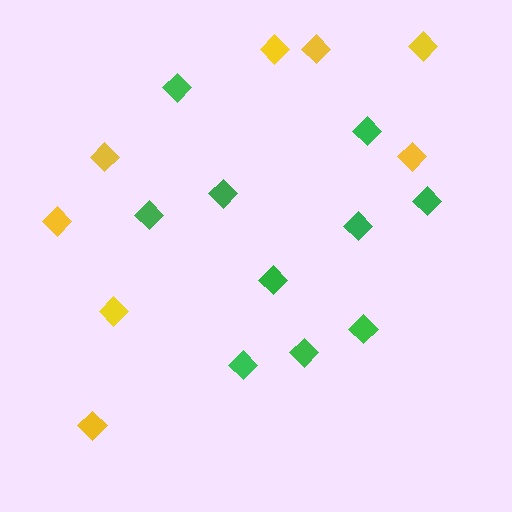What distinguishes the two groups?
There are 2 groups: one group of green diamonds (10) and one group of yellow diamonds (8).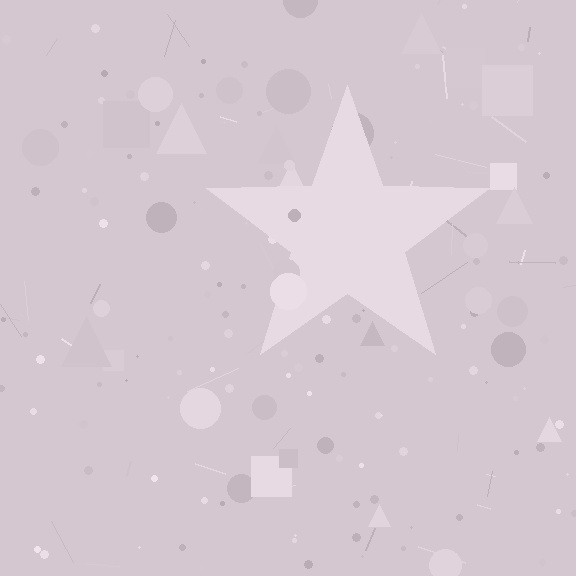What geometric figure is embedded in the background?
A star is embedded in the background.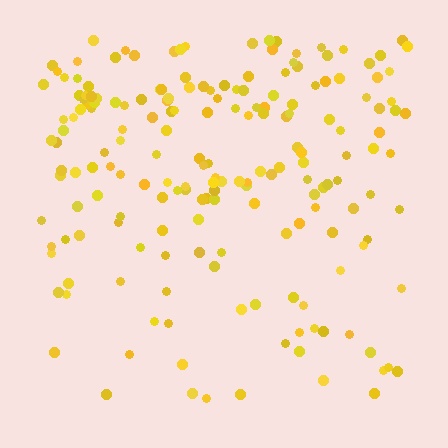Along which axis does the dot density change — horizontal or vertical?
Vertical.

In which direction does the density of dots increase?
From bottom to top, with the top side densest.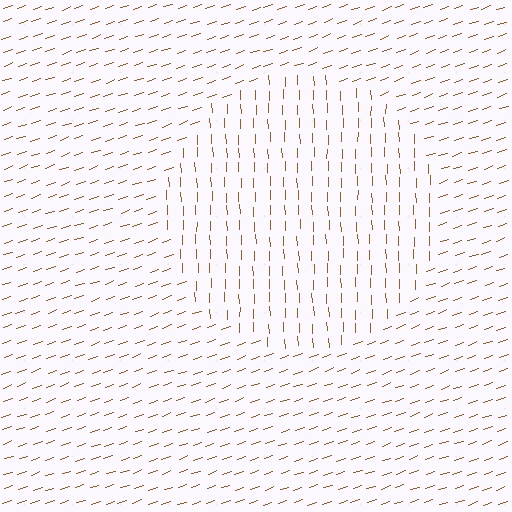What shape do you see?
I see a circle.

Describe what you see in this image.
The image is filled with small brown line segments. A circle region in the image has lines oriented differently from the surrounding lines, creating a visible texture boundary.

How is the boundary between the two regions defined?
The boundary is defined purely by a change in line orientation (approximately 72 degrees difference). All lines are the same color and thickness.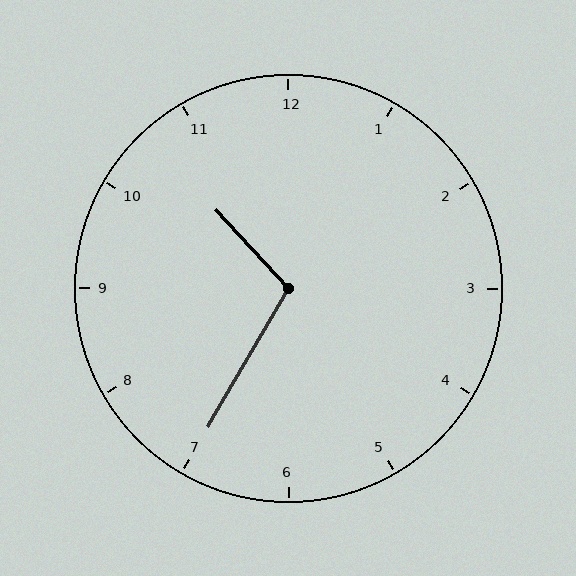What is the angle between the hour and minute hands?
Approximately 108 degrees.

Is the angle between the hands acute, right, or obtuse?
It is obtuse.